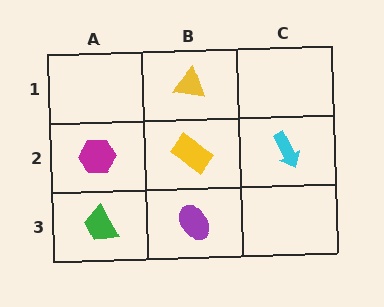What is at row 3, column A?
A green trapezoid.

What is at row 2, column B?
A yellow rectangle.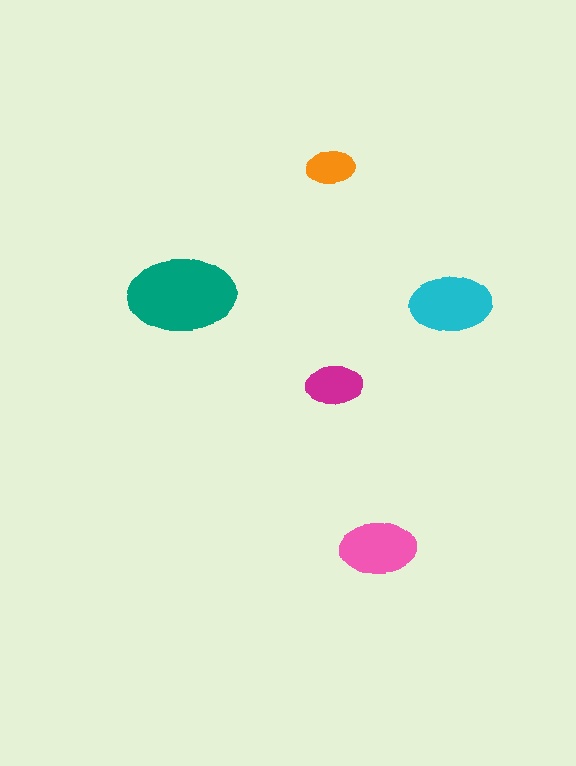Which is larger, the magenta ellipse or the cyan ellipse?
The cyan one.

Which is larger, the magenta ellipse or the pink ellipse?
The pink one.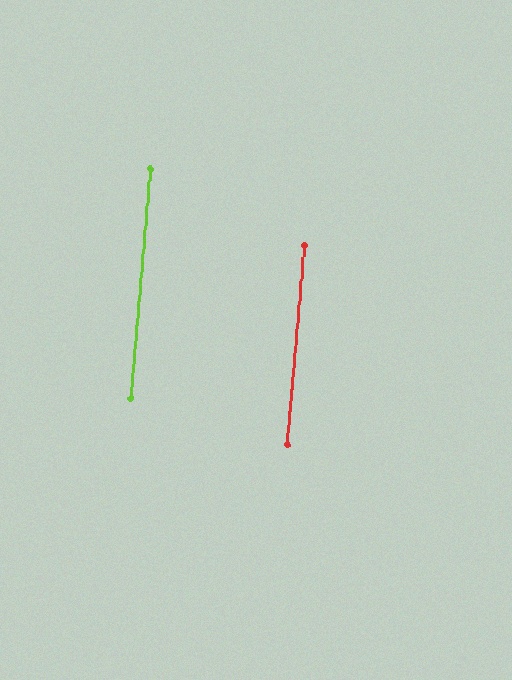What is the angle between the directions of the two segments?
Approximately 0 degrees.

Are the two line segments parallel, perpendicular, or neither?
Parallel — their directions differ by only 0.3°.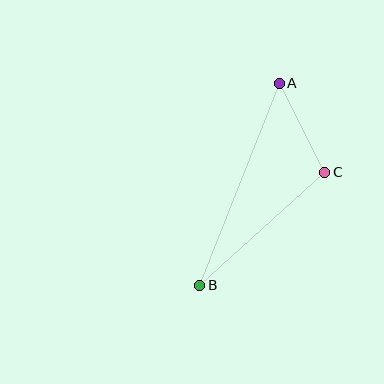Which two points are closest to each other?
Points A and C are closest to each other.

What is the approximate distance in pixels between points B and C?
The distance between B and C is approximately 169 pixels.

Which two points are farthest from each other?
Points A and B are farthest from each other.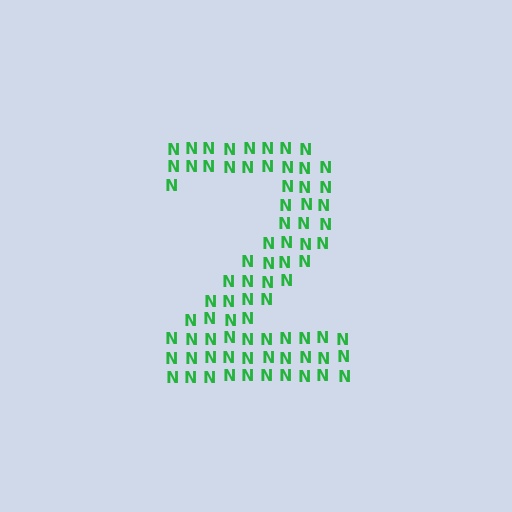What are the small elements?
The small elements are letter N's.